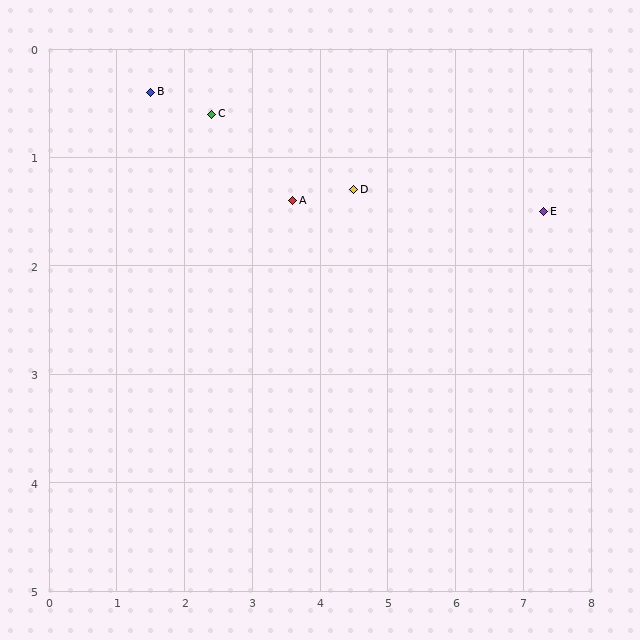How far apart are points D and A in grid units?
Points D and A are about 0.9 grid units apart.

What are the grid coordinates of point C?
Point C is at approximately (2.4, 0.6).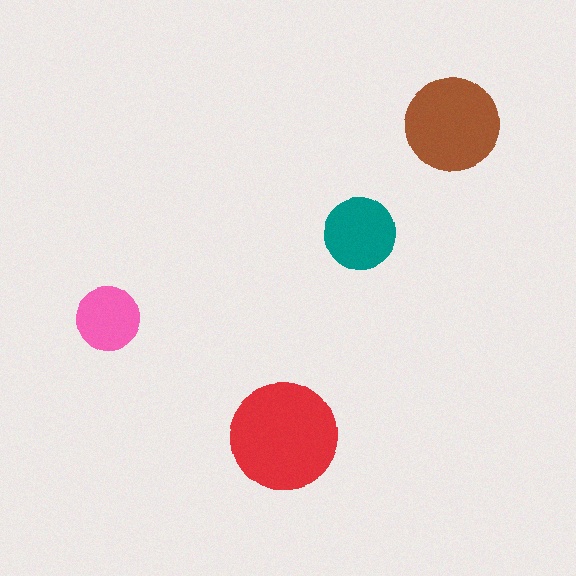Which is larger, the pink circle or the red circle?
The red one.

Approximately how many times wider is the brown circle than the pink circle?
About 1.5 times wider.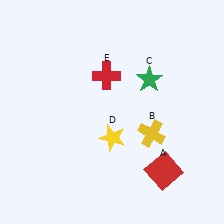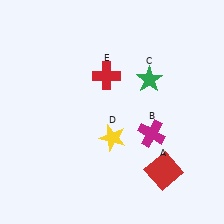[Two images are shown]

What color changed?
The cross (B) changed from yellow in Image 1 to magenta in Image 2.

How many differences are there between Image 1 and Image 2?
There is 1 difference between the two images.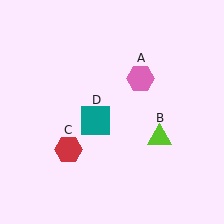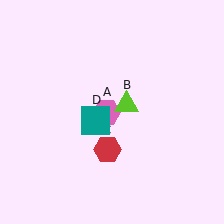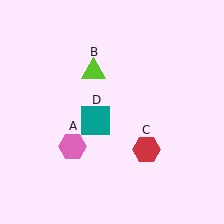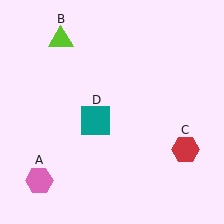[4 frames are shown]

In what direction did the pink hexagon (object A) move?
The pink hexagon (object A) moved down and to the left.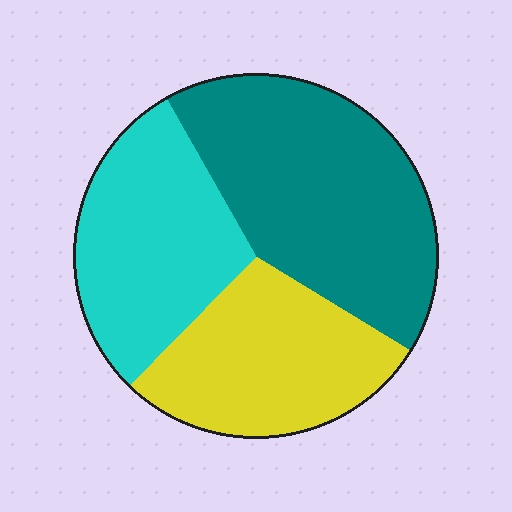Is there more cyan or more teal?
Teal.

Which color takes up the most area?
Teal, at roughly 40%.